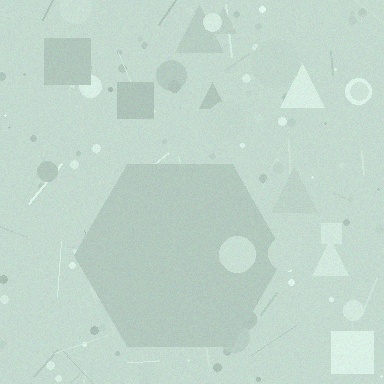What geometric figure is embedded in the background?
A hexagon is embedded in the background.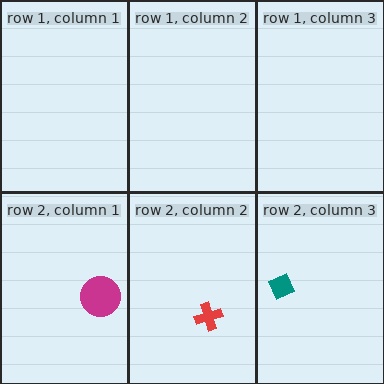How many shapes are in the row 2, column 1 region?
1.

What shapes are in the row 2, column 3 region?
The teal diamond.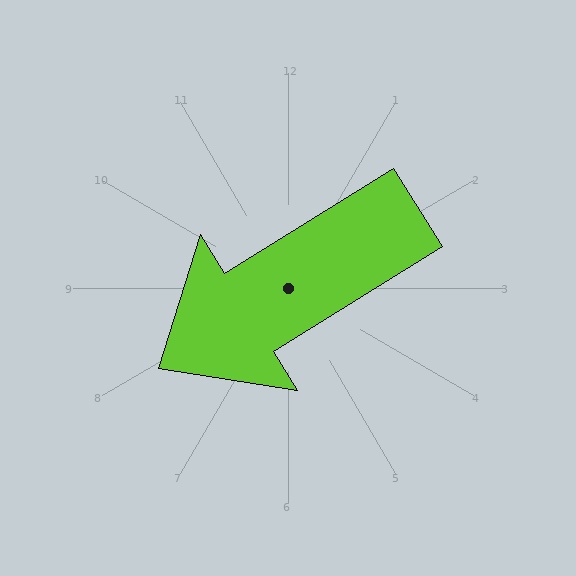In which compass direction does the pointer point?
Southwest.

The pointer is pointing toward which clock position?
Roughly 8 o'clock.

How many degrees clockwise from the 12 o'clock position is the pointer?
Approximately 238 degrees.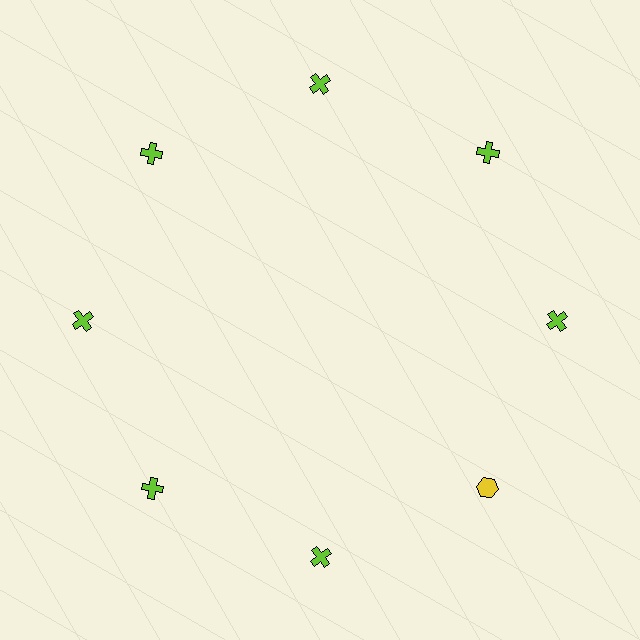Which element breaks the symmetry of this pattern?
The yellow hexagon at roughly the 4 o'clock position breaks the symmetry. All other shapes are lime crosses.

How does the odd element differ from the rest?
It differs in both color (yellow instead of lime) and shape (hexagon instead of cross).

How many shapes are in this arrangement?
There are 8 shapes arranged in a ring pattern.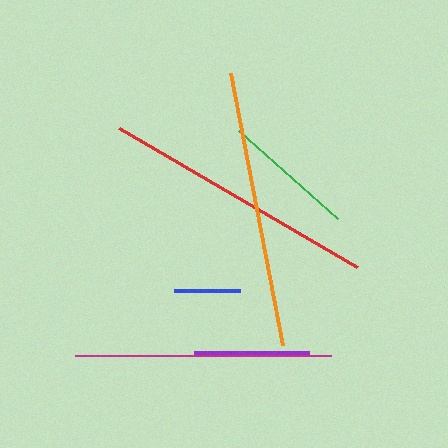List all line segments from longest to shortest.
From longest to shortest: orange, red, magenta, green, purple, blue.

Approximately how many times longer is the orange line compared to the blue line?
The orange line is approximately 4.2 times the length of the blue line.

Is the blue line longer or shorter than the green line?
The green line is longer than the blue line.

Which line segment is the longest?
The orange line is the longest at approximately 277 pixels.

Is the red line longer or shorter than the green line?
The red line is longer than the green line.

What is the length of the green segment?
The green segment is approximately 133 pixels long.